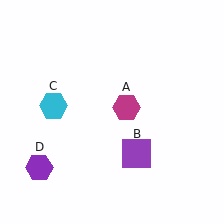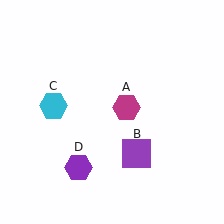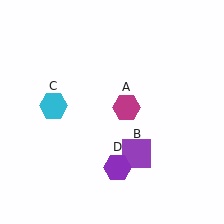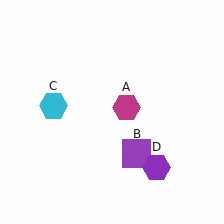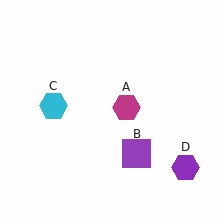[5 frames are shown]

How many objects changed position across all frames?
1 object changed position: purple hexagon (object D).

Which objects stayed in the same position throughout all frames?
Magenta hexagon (object A) and purple square (object B) and cyan hexagon (object C) remained stationary.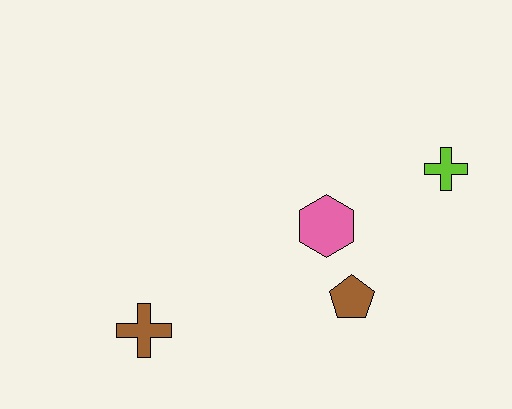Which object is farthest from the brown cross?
The lime cross is farthest from the brown cross.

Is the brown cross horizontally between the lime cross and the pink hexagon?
No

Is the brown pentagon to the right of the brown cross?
Yes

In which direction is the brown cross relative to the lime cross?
The brown cross is to the left of the lime cross.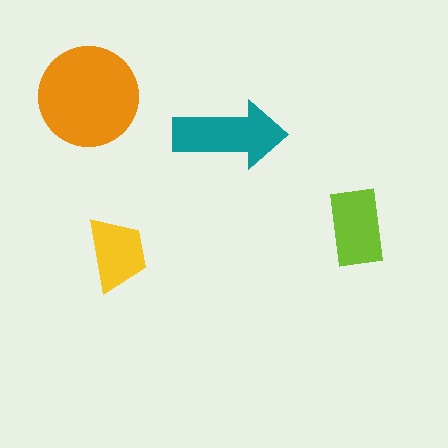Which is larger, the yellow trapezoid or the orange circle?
The orange circle.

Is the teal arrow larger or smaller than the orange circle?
Smaller.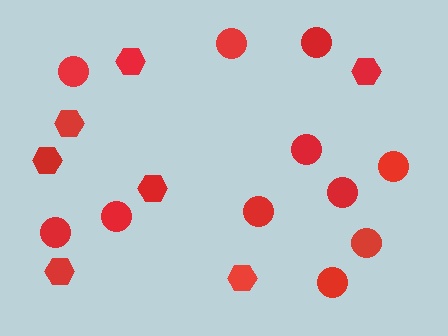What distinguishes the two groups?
There are 2 groups: one group of circles (11) and one group of hexagons (7).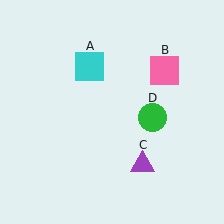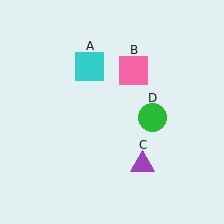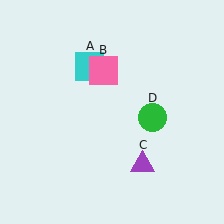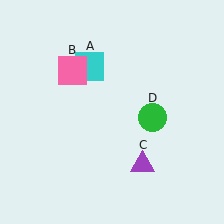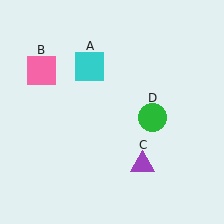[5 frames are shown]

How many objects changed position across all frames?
1 object changed position: pink square (object B).